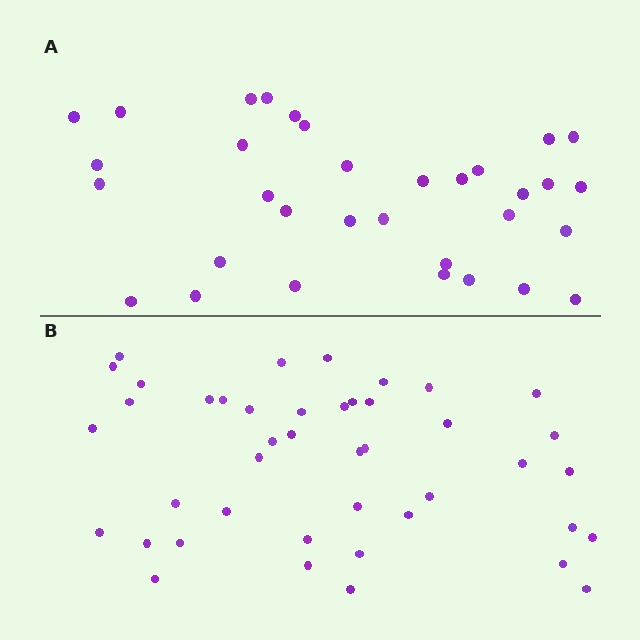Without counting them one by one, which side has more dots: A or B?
Region B (the bottom region) has more dots.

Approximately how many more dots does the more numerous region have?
Region B has roughly 10 or so more dots than region A.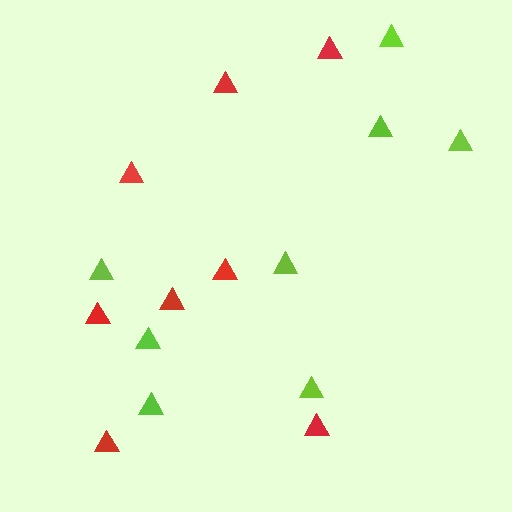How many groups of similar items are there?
There are 2 groups: one group of lime triangles (8) and one group of red triangles (8).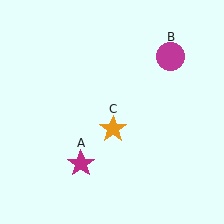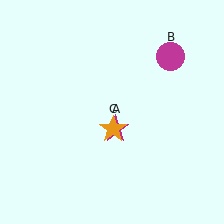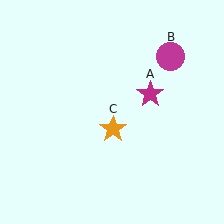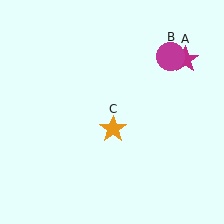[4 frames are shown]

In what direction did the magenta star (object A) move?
The magenta star (object A) moved up and to the right.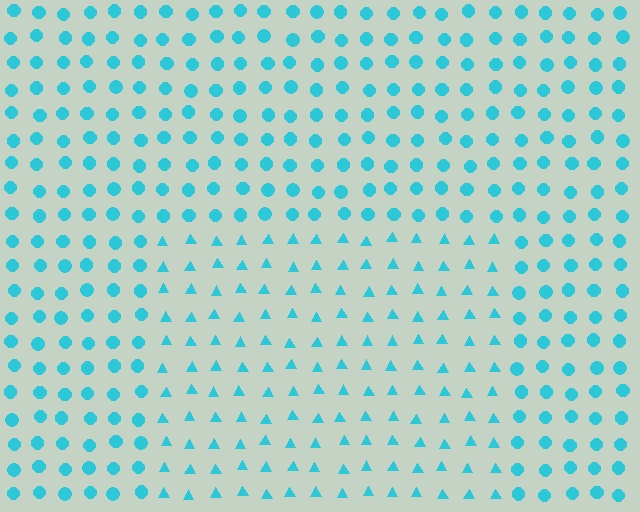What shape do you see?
I see a rectangle.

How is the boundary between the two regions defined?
The boundary is defined by a change in element shape: triangles inside vs. circles outside. All elements share the same color and spacing.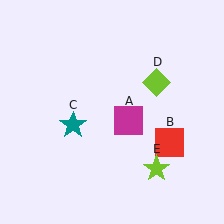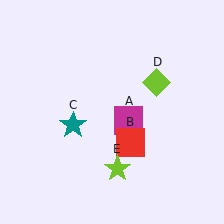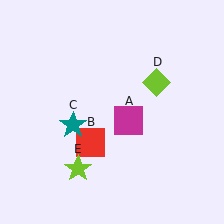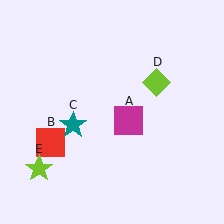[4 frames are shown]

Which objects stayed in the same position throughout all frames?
Magenta square (object A) and teal star (object C) and lime diamond (object D) remained stationary.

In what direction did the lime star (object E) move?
The lime star (object E) moved left.